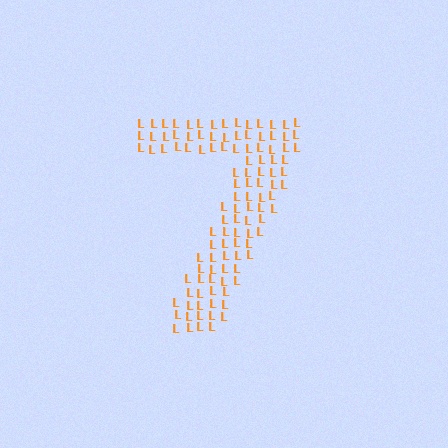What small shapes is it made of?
It is made of small letter L's.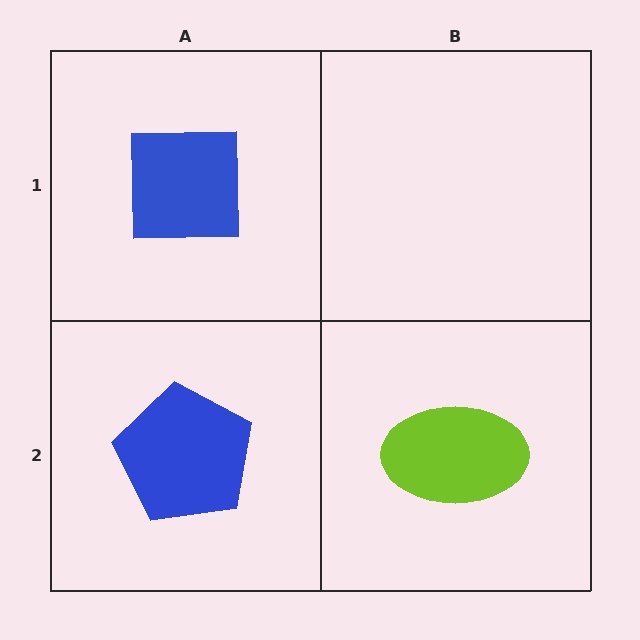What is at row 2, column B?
A lime ellipse.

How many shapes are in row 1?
1 shape.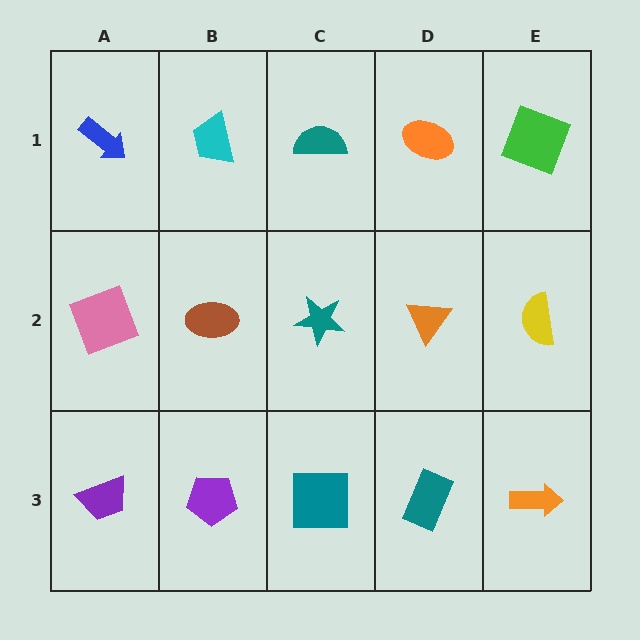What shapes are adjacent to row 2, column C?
A teal semicircle (row 1, column C), a teal square (row 3, column C), a brown ellipse (row 2, column B), an orange triangle (row 2, column D).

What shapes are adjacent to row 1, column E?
A yellow semicircle (row 2, column E), an orange ellipse (row 1, column D).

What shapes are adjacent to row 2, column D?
An orange ellipse (row 1, column D), a teal rectangle (row 3, column D), a teal star (row 2, column C), a yellow semicircle (row 2, column E).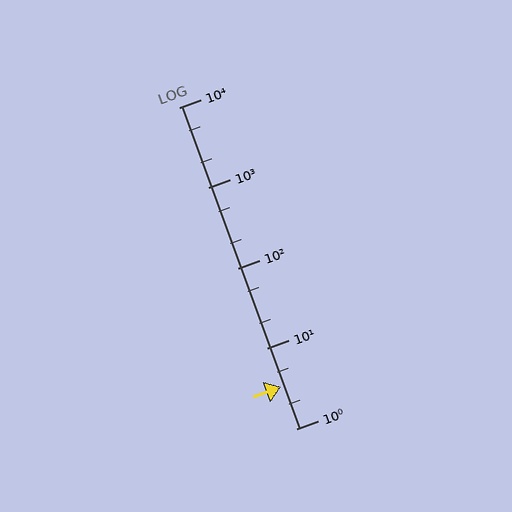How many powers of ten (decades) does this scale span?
The scale spans 4 decades, from 1 to 10000.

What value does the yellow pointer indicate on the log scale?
The pointer indicates approximately 3.3.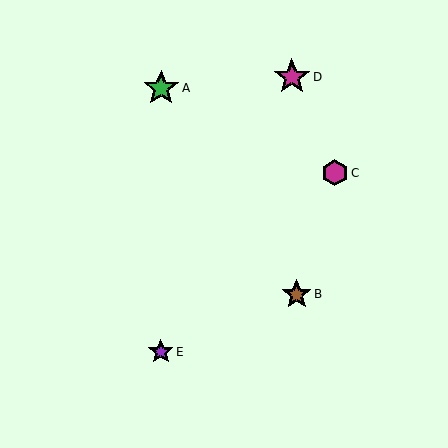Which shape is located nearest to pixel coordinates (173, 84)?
The green star (labeled A) at (161, 88) is nearest to that location.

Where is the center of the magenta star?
The center of the magenta star is at (292, 77).